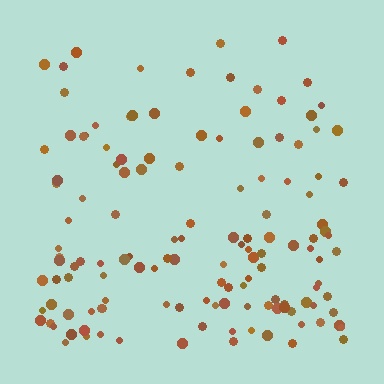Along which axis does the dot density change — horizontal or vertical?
Vertical.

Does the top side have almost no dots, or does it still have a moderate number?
Still a moderate number, just noticeably fewer than the bottom.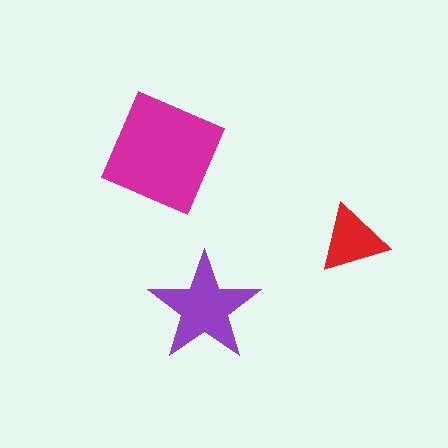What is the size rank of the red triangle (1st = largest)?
3rd.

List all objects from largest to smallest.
The magenta square, the purple star, the red triangle.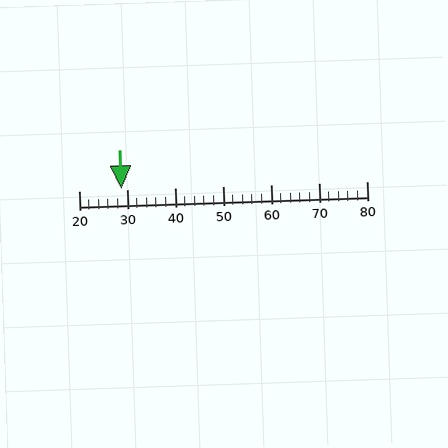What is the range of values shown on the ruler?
The ruler shows values from 20 to 80.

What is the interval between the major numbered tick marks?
The major tick marks are spaced 10 units apart.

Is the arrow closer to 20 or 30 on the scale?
The arrow is closer to 30.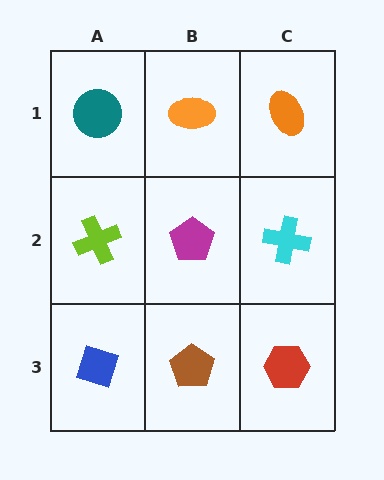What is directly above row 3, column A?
A lime cross.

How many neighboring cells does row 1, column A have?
2.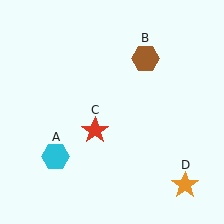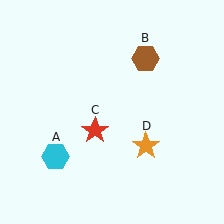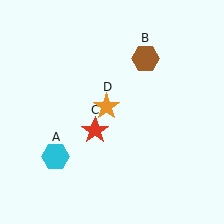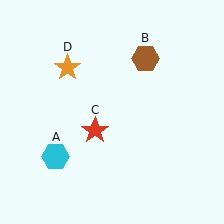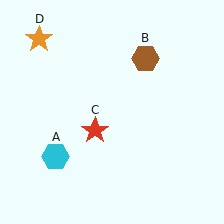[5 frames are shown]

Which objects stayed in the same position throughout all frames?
Cyan hexagon (object A) and brown hexagon (object B) and red star (object C) remained stationary.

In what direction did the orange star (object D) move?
The orange star (object D) moved up and to the left.